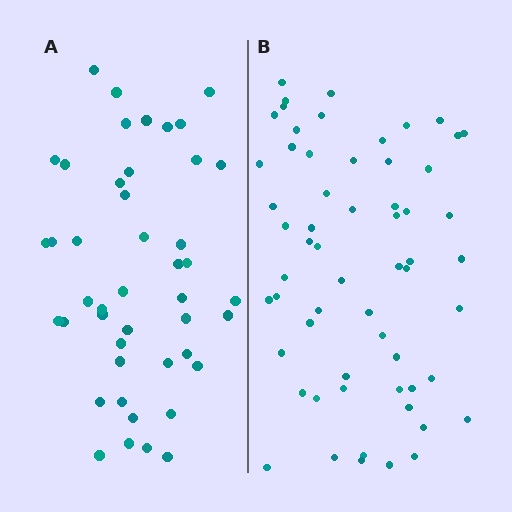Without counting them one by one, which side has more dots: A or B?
Region B (the right region) has more dots.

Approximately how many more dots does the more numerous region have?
Region B has approximately 15 more dots than region A.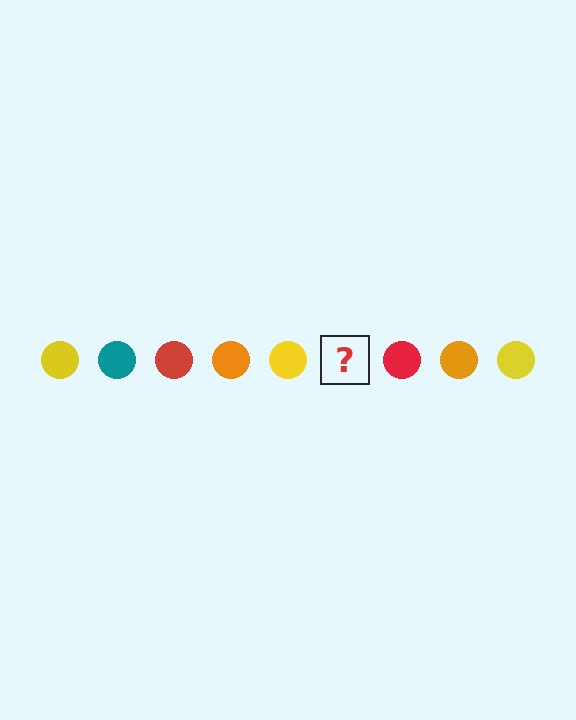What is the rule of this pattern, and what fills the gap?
The rule is that the pattern cycles through yellow, teal, red, orange circles. The gap should be filled with a teal circle.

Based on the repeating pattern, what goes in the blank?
The blank should be a teal circle.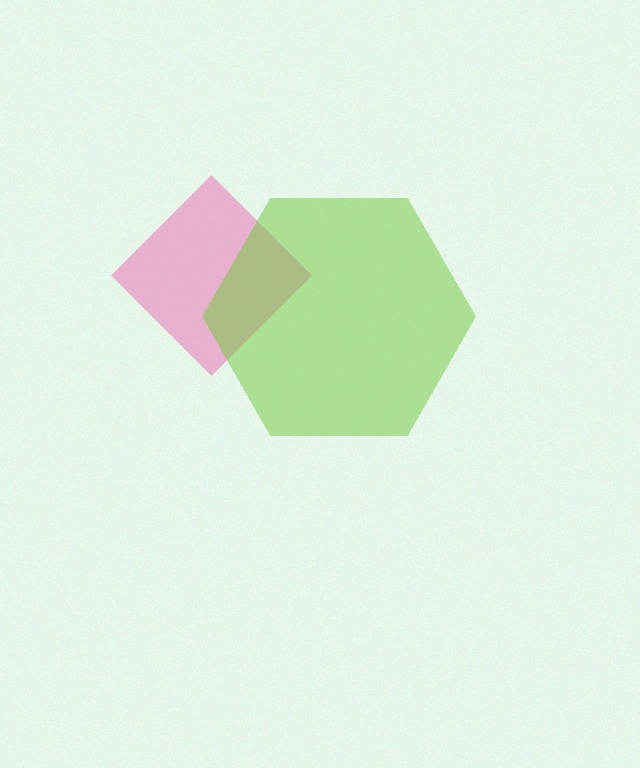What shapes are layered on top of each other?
The layered shapes are: a pink diamond, a lime hexagon.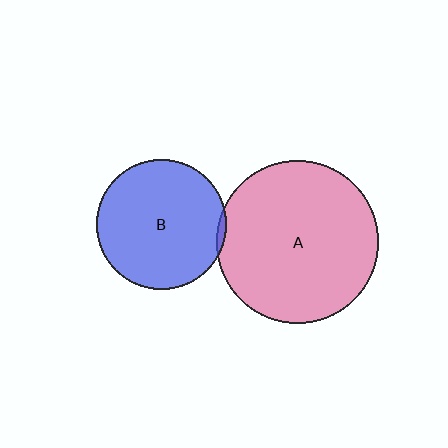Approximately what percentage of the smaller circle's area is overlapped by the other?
Approximately 5%.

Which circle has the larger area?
Circle A (pink).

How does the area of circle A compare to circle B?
Approximately 1.6 times.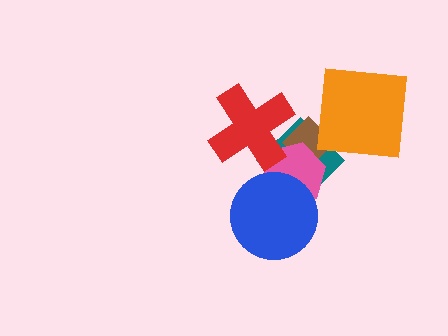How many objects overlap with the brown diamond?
3 objects overlap with the brown diamond.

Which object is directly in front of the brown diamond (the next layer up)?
The pink hexagon is directly in front of the brown diamond.